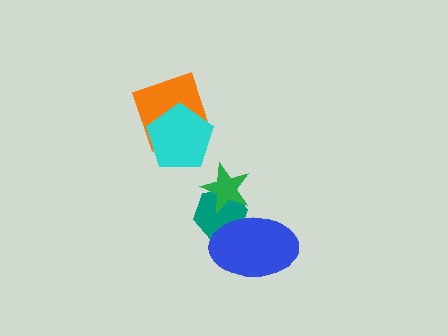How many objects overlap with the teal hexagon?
2 objects overlap with the teal hexagon.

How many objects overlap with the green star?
1 object overlaps with the green star.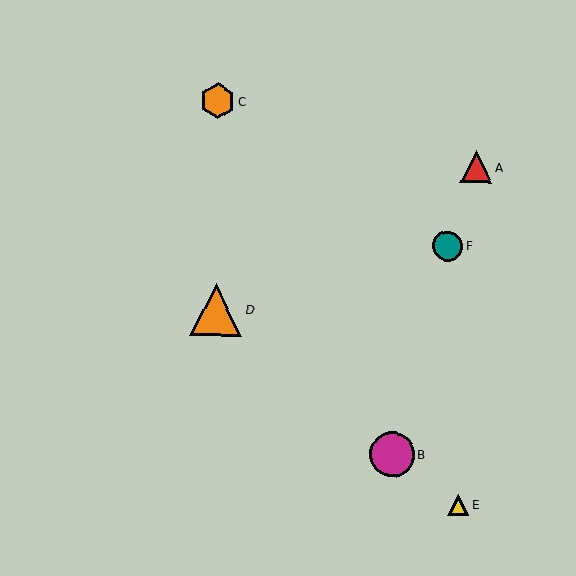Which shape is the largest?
The orange triangle (labeled D) is the largest.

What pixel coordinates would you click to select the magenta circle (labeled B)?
Click at (392, 454) to select the magenta circle B.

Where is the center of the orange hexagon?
The center of the orange hexagon is at (218, 101).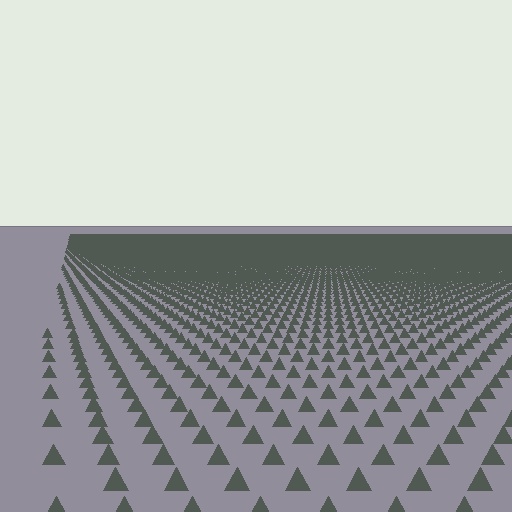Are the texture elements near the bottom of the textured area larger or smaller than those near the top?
Larger. Near the bottom, elements are closer to the viewer and appear at a bigger on-screen size.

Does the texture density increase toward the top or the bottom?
Density increases toward the top.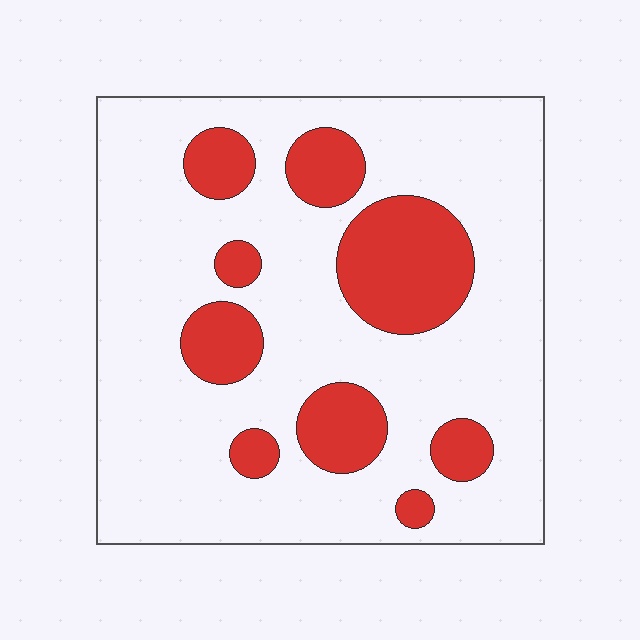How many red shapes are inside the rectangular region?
9.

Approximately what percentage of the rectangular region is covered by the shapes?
Approximately 20%.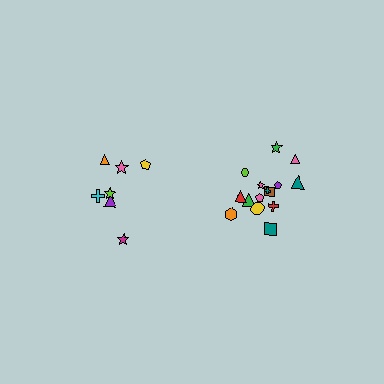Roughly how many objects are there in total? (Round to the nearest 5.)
Roughly 20 objects in total.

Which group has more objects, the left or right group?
The right group.